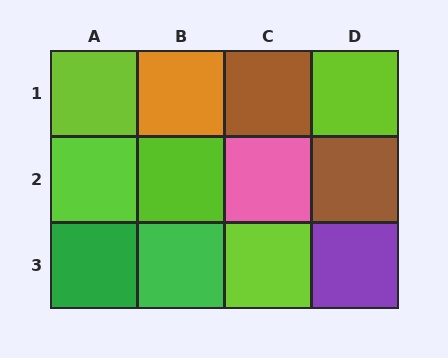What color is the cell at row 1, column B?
Orange.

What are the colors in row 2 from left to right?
Lime, lime, pink, brown.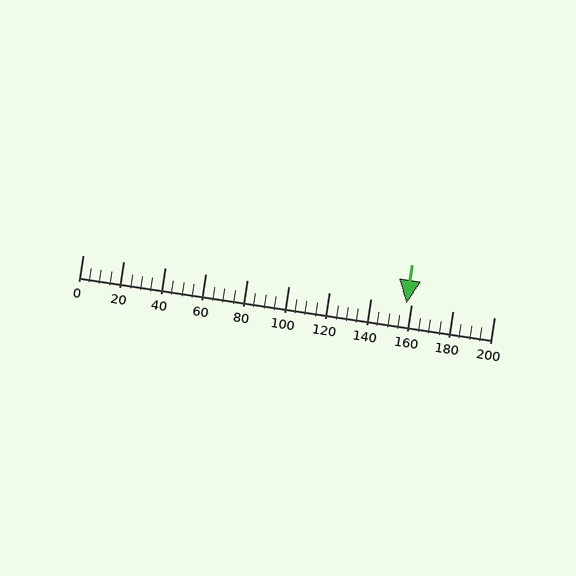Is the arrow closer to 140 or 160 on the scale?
The arrow is closer to 160.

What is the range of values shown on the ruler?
The ruler shows values from 0 to 200.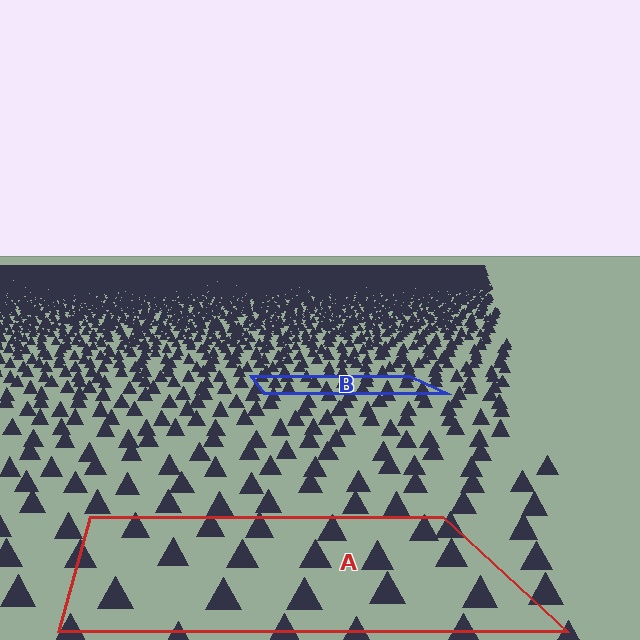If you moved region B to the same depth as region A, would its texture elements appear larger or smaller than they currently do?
They would appear larger. At a closer depth, the same texture elements are projected at a bigger on-screen size.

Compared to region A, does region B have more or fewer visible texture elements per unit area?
Region B has more texture elements per unit area — they are packed more densely because it is farther away.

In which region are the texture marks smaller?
The texture marks are smaller in region B, because it is farther away.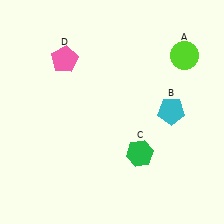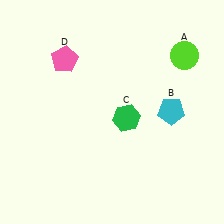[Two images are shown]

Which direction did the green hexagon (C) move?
The green hexagon (C) moved up.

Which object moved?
The green hexagon (C) moved up.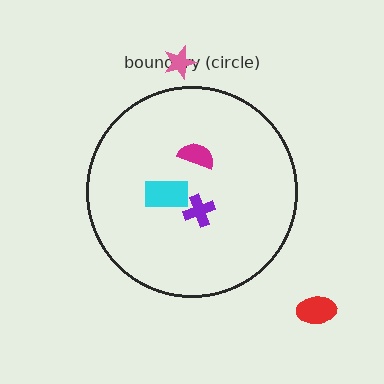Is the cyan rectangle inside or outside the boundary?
Inside.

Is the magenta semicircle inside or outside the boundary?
Inside.